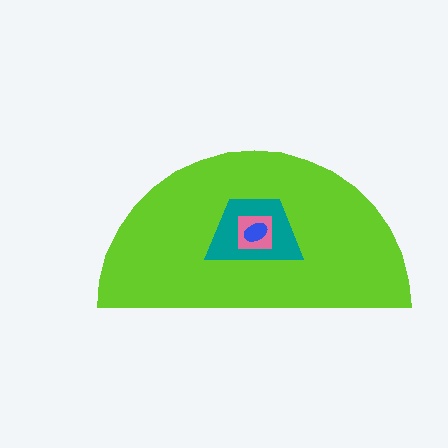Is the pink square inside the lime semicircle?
Yes.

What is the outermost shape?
The lime semicircle.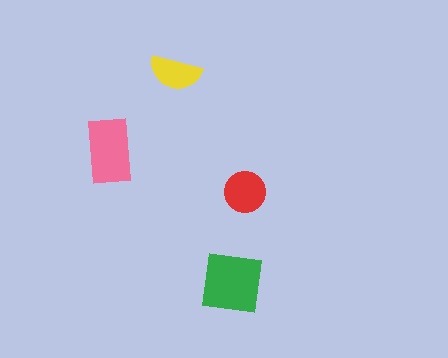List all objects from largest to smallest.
The green square, the pink rectangle, the red circle, the yellow semicircle.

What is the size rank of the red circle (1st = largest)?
3rd.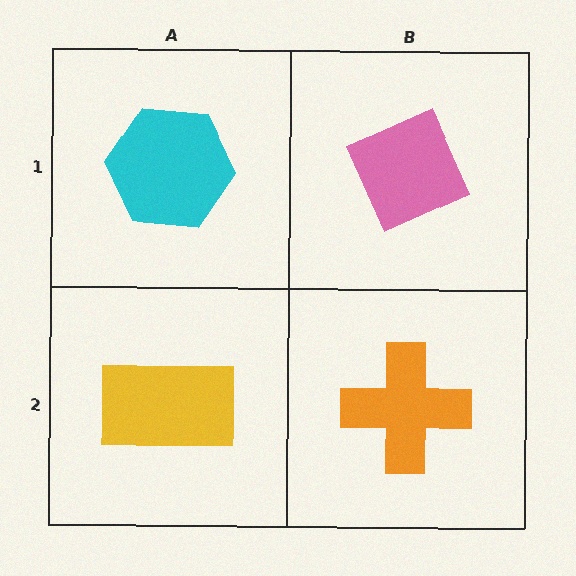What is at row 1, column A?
A cyan hexagon.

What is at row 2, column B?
An orange cross.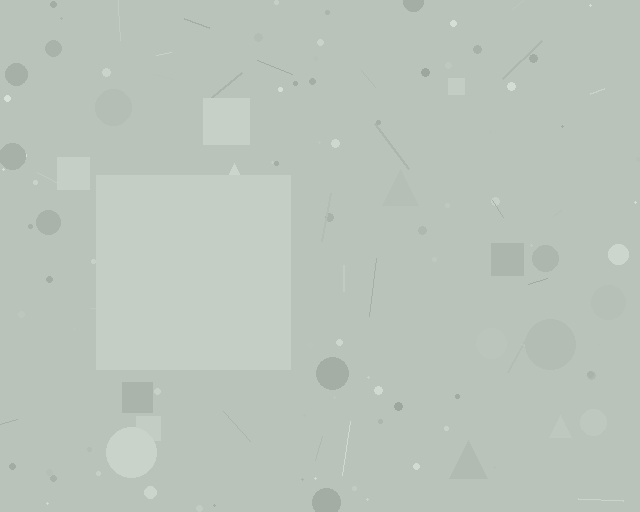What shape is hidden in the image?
A square is hidden in the image.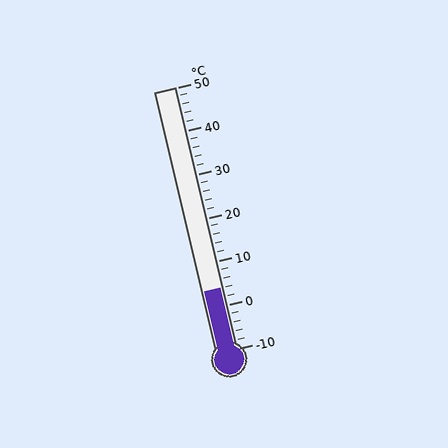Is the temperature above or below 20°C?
The temperature is below 20°C.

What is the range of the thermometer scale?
The thermometer scale ranges from -10°C to 50°C.